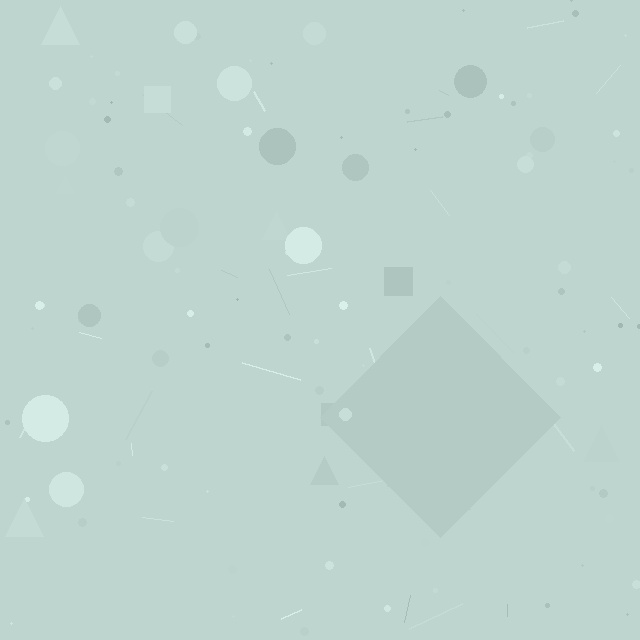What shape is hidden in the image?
A diamond is hidden in the image.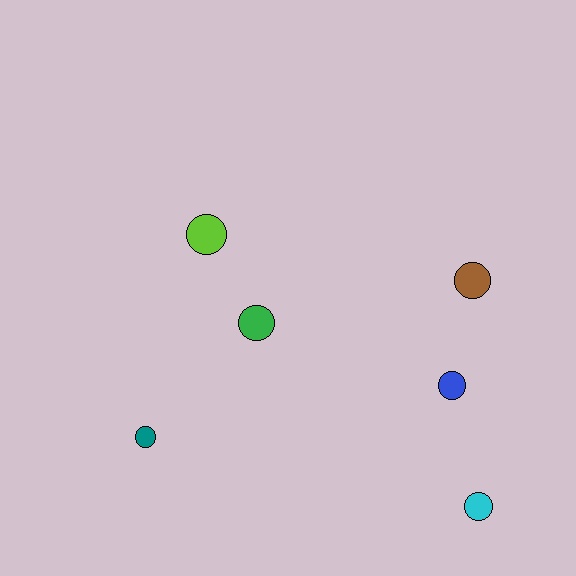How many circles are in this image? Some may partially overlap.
There are 6 circles.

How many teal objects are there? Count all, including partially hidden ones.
There is 1 teal object.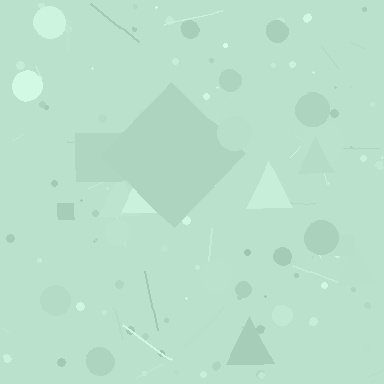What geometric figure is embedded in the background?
A diamond is embedded in the background.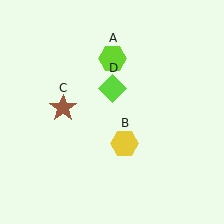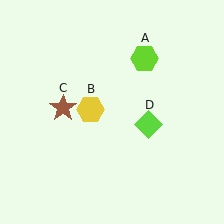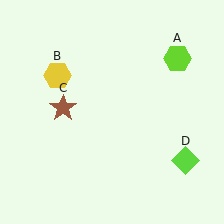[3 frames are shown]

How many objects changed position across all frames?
3 objects changed position: lime hexagon (object A), yellow hexagon (object B), lime diamond (object D).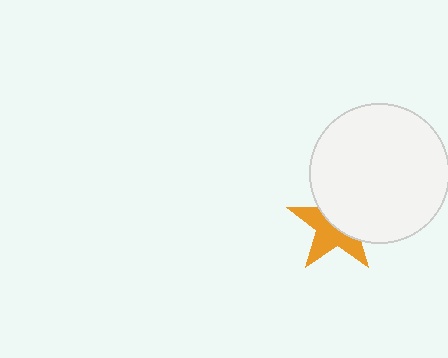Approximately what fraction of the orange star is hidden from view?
Roughly 50% of the orange star is hidden behind the white circle.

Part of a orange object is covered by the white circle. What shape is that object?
It is a star.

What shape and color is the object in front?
The object in front is a white circle.